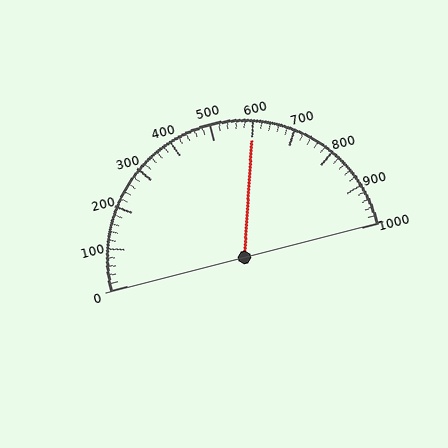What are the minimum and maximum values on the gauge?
The gauge ranges from 0 to 1000.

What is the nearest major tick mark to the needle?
The nearest major tick mark is 600.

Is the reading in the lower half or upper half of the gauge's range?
The reading is in the upper half of the range (0 to 1000).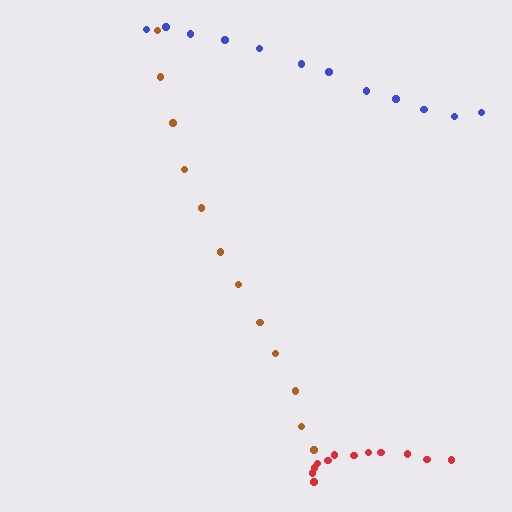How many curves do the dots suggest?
There are 3 distinct paths.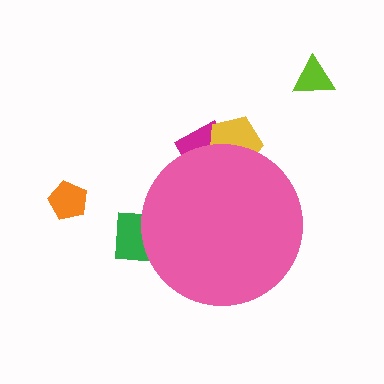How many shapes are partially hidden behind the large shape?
3 shapes are partially hidden.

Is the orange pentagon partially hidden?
No, the orange pentagon is fully visible.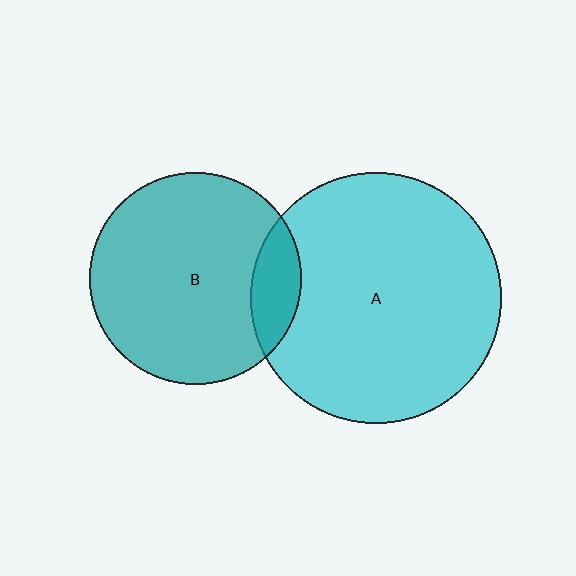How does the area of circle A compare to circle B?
Approximately 1.4 times.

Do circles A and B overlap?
Yes.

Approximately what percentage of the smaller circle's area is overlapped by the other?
Approximately 15%.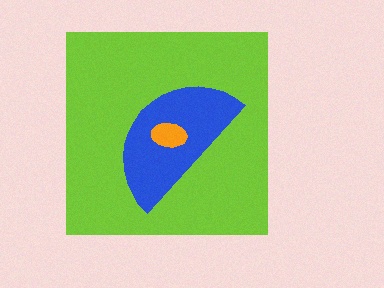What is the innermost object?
The orange ellipse.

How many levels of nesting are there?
3.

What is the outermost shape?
The lime square.